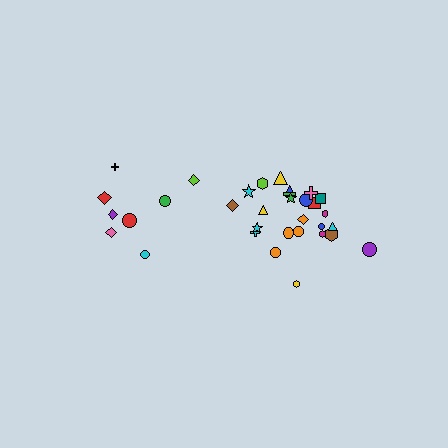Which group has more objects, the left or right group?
The right group.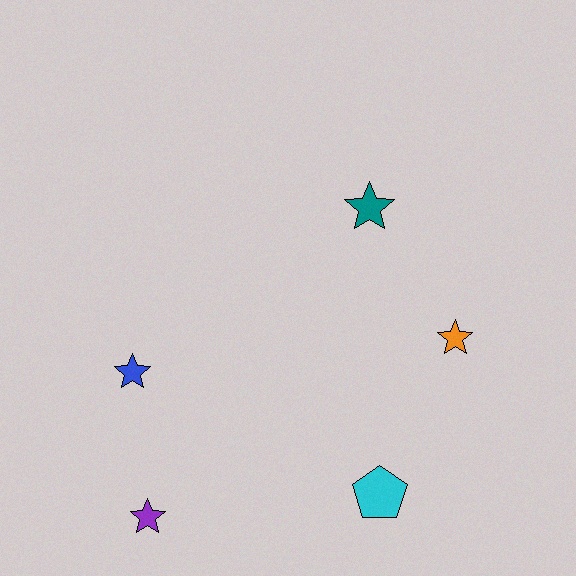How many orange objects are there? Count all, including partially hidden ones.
There is 1 orange object.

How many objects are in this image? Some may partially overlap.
There are 5 objects.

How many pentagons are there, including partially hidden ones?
There is 1 pentagon.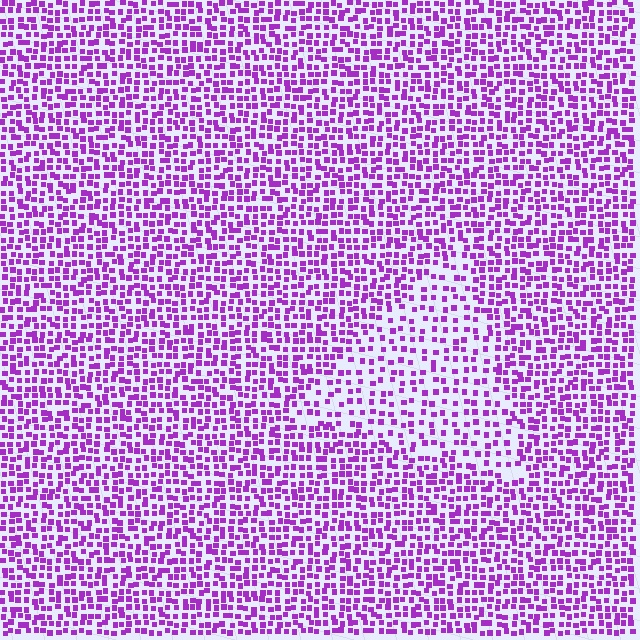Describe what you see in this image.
The image contains small purple elements arranged at two different densities. A triangle-shaped region is visible where the elements are less densely packed than the surrounding area.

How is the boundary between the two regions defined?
The boundary is defined by a change in element density (approximately 1.8x ratio). All elements are the same color, size, and shape.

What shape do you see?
I see a triangle.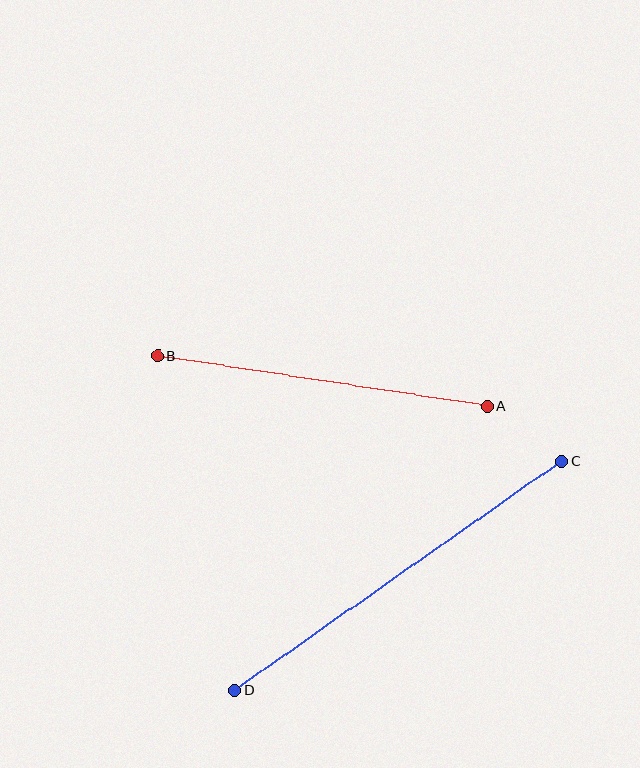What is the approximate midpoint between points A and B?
The midpoint is at approximately (322, 381) pixels.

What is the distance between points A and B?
The distance is approximately 333 pixels.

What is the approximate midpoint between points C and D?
The midpoint is at approximately (398, 575) pixels.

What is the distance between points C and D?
The distance is approximately 399 pixels.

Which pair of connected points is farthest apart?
Points C and D are farthest apart.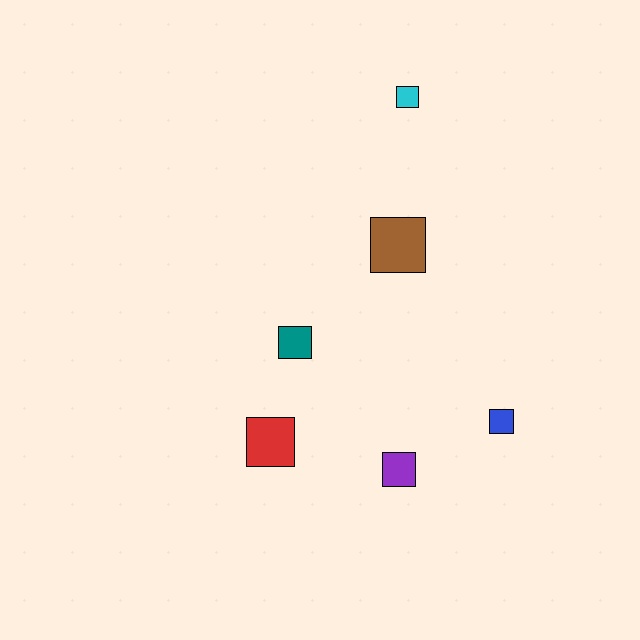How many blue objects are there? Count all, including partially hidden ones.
There is 1 blue object.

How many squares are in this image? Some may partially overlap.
There are 6 squares.